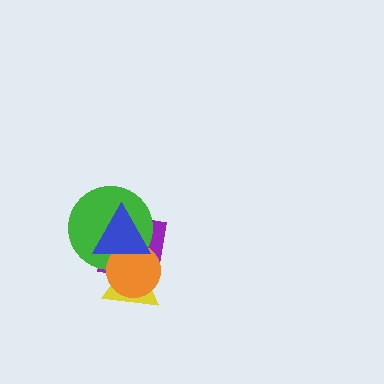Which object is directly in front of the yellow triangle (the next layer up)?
The purple square is directly in front of the yellow triangle.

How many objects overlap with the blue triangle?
4 objects overlap with the blue triangle.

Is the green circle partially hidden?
Yes, it is partially covered by another shape.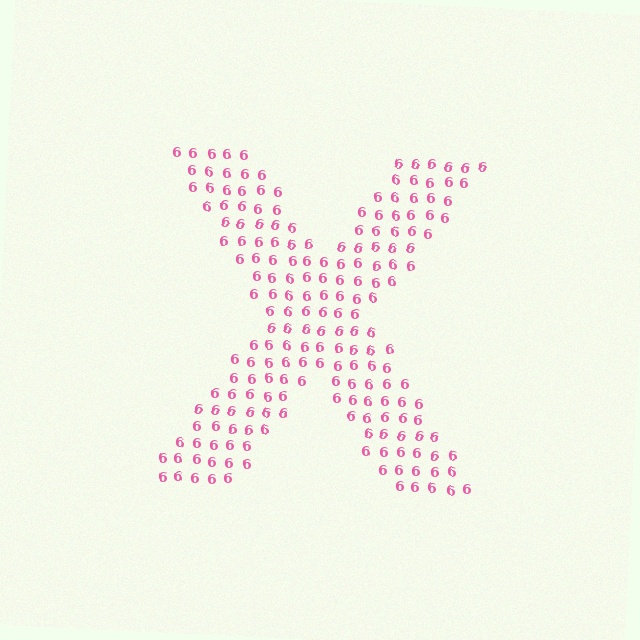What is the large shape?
The large shape is the letter X.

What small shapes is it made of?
It is made of small digit 6's.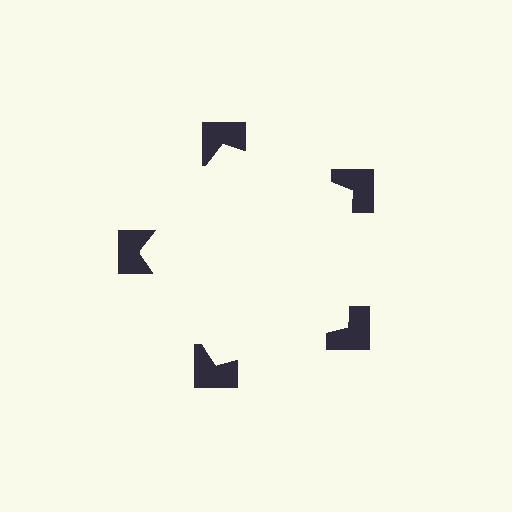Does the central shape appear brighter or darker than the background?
It typically appears slightly brighter than the background, even though no actual brightness change is drawn.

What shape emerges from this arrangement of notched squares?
An illusory pentagon — its edges are inferred from the aligned wedge cuts in the notched squares, not physically drawn.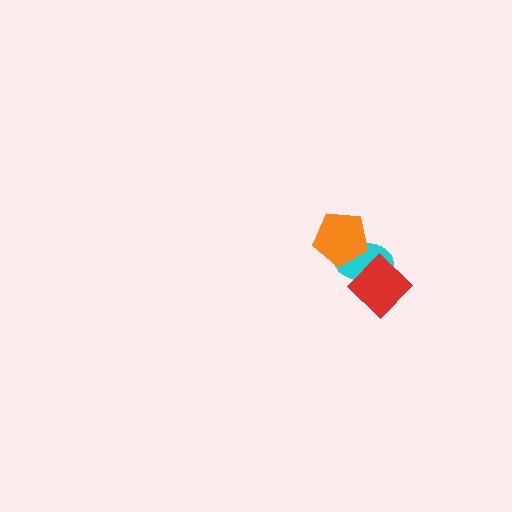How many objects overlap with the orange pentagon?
1 object overlaps with the orange pentagon.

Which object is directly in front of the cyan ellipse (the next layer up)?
The red diamond is directly in front of the cyan ellipse.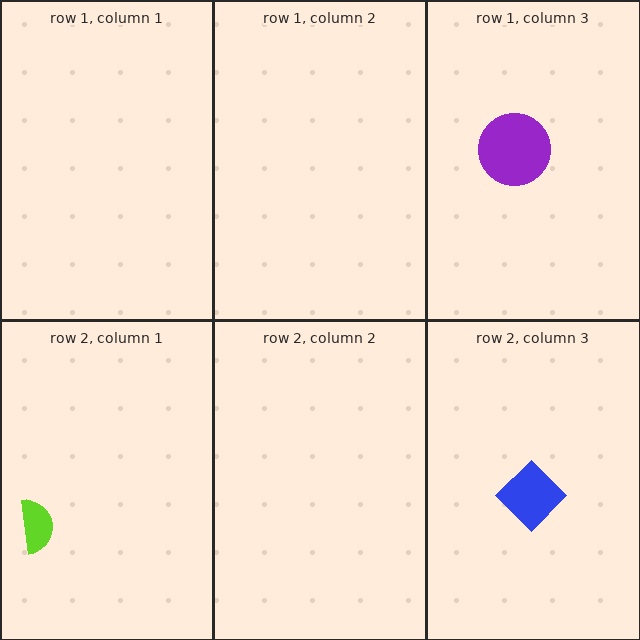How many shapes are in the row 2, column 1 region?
1.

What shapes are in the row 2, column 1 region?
The lime semicircle.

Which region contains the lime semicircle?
The row 2, column 1 region.